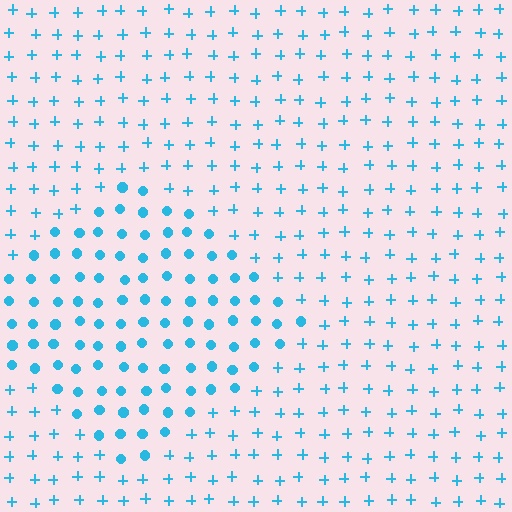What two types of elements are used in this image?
The image uses circles inside the diamond region and plus signs outside it.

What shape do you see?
I see a diamond.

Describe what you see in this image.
The image is filled with small cyan elements arranged in a uniform grid. A diamond-shaped region contains circles, while the surrounding area contains plus signs. The boundary is defined purely by the change in element shape.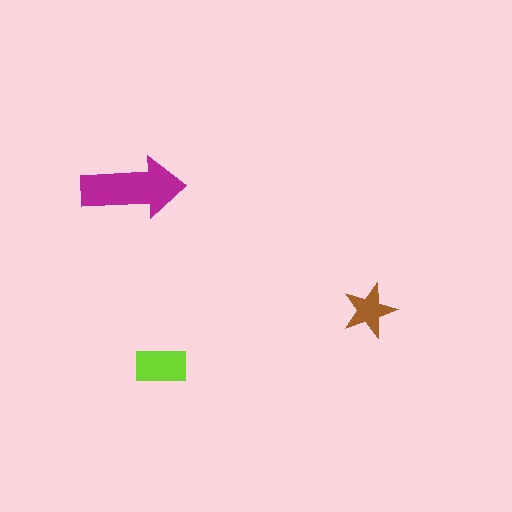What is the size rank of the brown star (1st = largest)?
3rd.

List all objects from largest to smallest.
The magenta arrow, the lime rectangle, the brown star.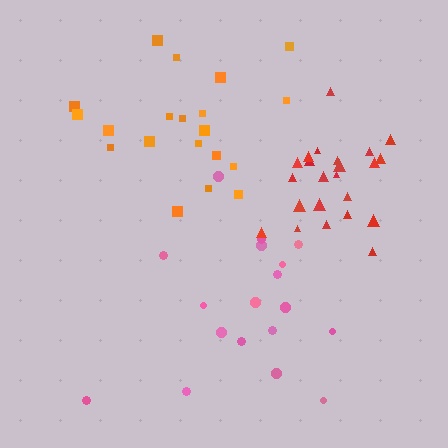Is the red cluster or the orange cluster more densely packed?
Red.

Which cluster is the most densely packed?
Red.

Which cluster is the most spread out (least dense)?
Pink.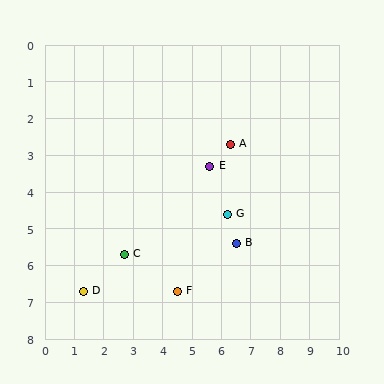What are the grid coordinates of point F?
Point F is at approximately (4.5, 6.7).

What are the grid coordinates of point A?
Point A is at approximately (6.3, 2.7).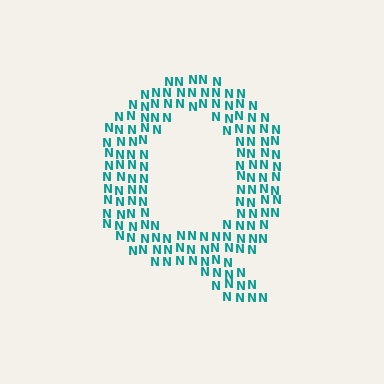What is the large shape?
The large shape is the letter Q.